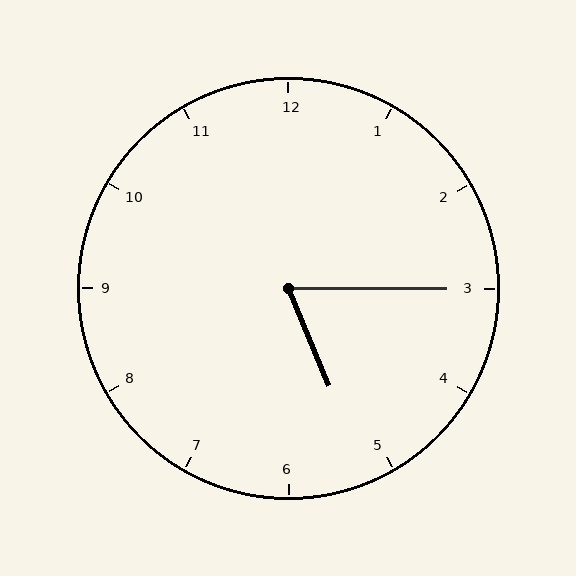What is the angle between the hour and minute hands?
Approximately 68 degrees.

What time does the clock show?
5:15.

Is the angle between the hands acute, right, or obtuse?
It is acute.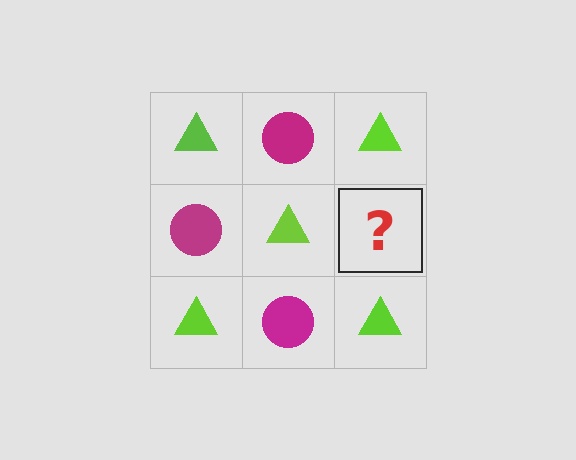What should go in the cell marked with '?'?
The missing cell should contain a magenta circle.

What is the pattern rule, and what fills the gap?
The rule is that it alternates lime triangle and magenta circle in a checkerboard pattern. The gap should be filled with a magenta circle.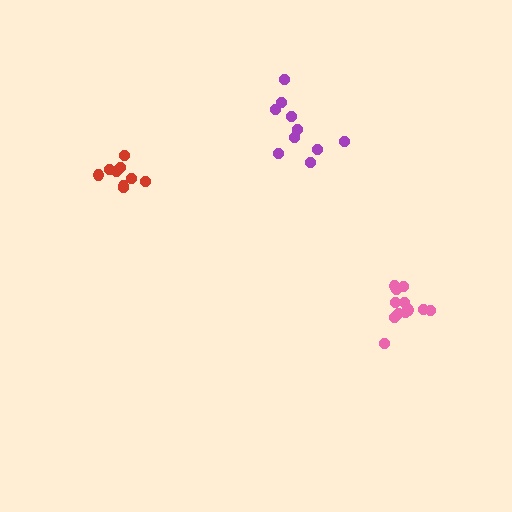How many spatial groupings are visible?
There are 3 spatial groupings.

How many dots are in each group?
Group 1: 10 dots, Group 2: 12 dots, Group 3: 9 dots (31 total).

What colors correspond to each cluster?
The clusters are colored: purple, pink, red.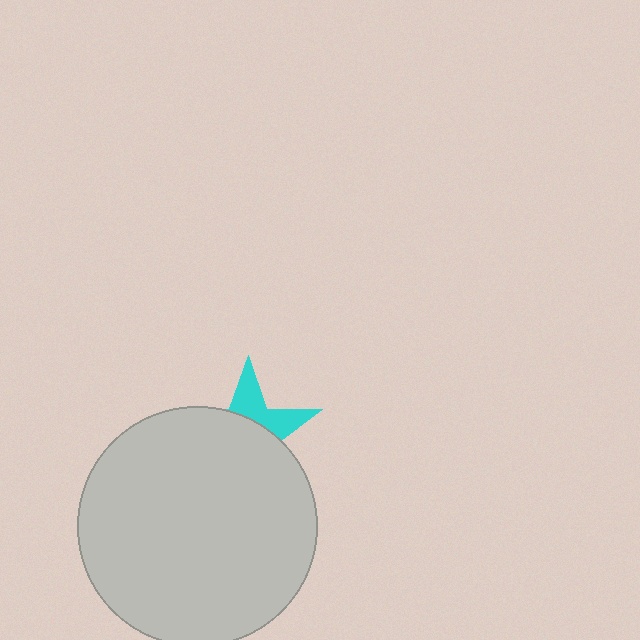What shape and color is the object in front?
The object in front is a light gray circle.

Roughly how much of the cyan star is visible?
A small part of it is visible (roughly 33%).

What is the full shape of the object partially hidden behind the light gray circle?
The partially hidden object is a cyan star.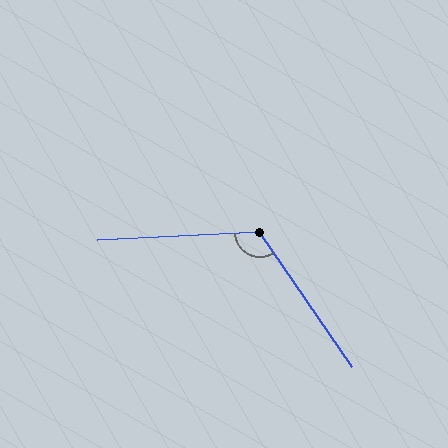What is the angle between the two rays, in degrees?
Approximately 122 degrees.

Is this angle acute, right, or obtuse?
It is obtuse.